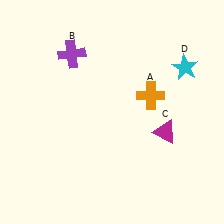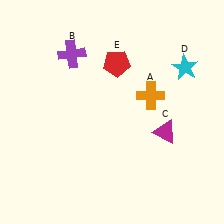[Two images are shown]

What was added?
A red pentagon (E) was added in Image 2.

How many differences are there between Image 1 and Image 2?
There is 1 difference between the two images.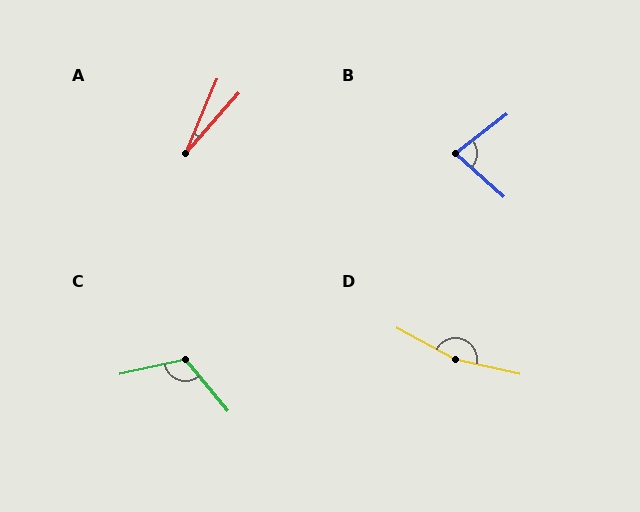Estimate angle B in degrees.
Approximately 80 degrees.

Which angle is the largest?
D, at approximately 165 degrees.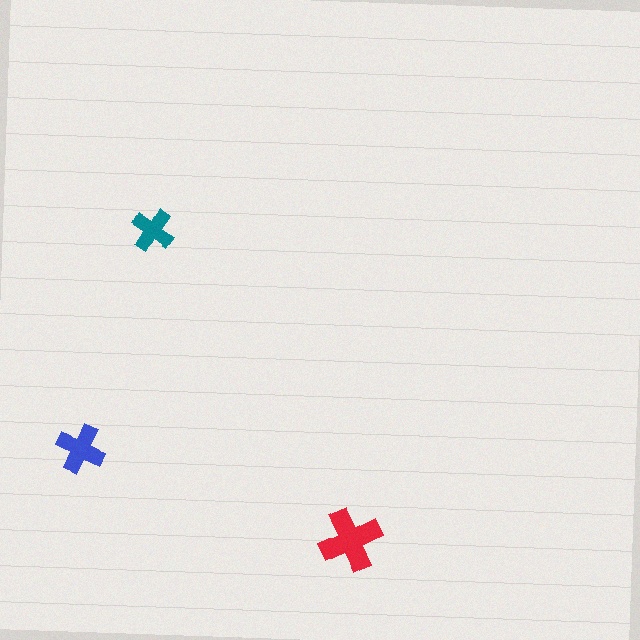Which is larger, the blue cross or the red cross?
The red one.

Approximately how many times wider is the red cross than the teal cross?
About 1.5 times wider.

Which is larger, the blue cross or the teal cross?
The blue one.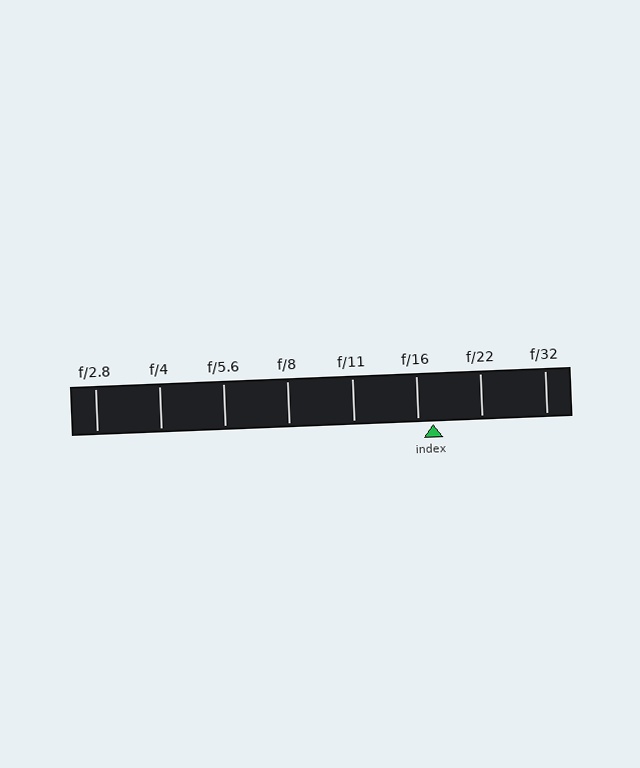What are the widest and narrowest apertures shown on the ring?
The widest aperture shown is f/2.8 and the narrowest is f/32.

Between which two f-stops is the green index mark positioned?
The index mark is between f/16 and f/22.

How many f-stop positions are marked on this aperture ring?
There are 8 f-stop positions marked.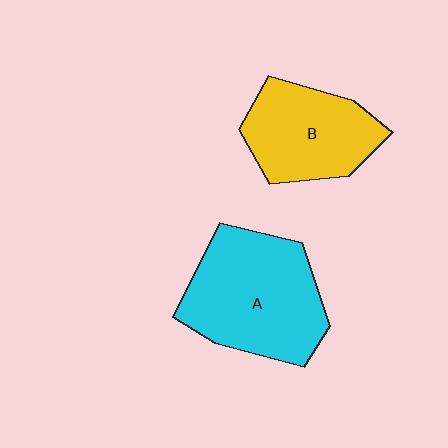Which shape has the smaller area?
Shape B (yellow).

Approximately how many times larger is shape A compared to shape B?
Approximately 1.4 times.